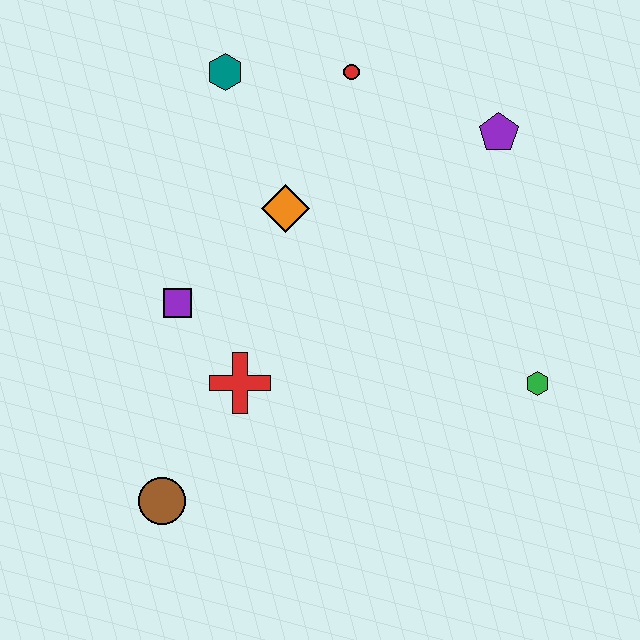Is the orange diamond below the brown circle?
No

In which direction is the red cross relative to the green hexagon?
The red cross is to the left of the green hexagon.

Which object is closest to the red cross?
The purple square is closest to the red cross.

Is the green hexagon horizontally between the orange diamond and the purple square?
No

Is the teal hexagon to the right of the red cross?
No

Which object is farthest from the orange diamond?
The brown circle is farthest from the orange diamond.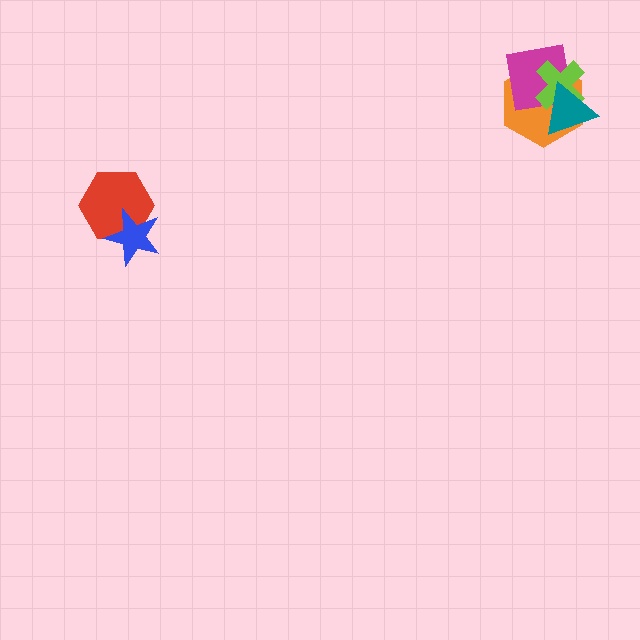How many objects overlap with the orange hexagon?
3 objects overlap with the orange hexagon.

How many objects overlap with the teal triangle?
3 objects overlap with the teal triangle.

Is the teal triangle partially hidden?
No, no other shape covers it.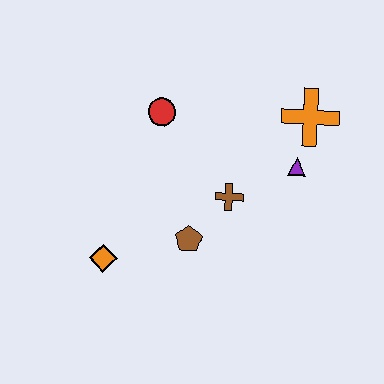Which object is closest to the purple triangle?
The orange cross is closest to the purple triangle.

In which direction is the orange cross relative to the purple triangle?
The orange cross is above the purple triangle.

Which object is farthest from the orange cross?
The orange diamond is farthest from the orange cross.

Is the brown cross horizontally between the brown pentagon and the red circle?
No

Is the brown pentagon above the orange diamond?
Yes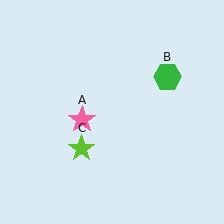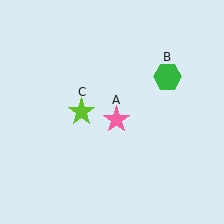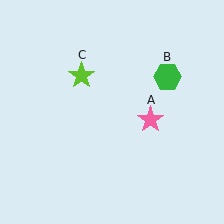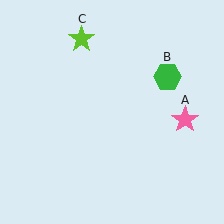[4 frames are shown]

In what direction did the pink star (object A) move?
The pink star (object A) moved right.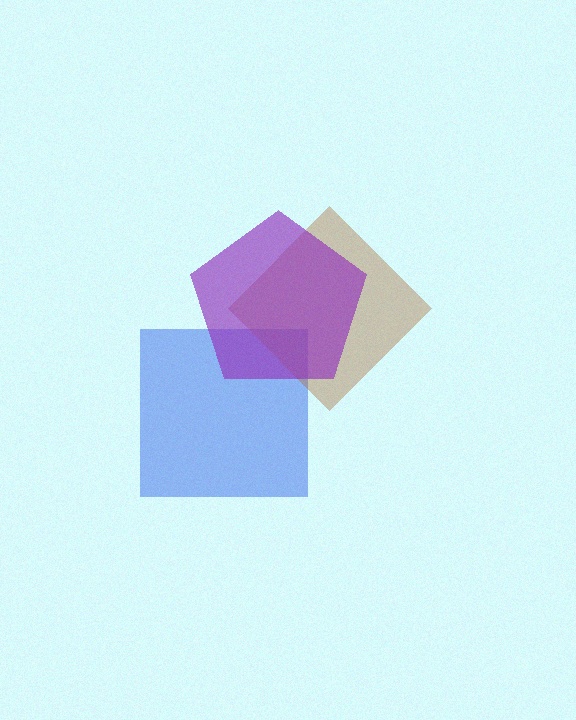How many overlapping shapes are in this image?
There are 3 overlapping shapes in the image.